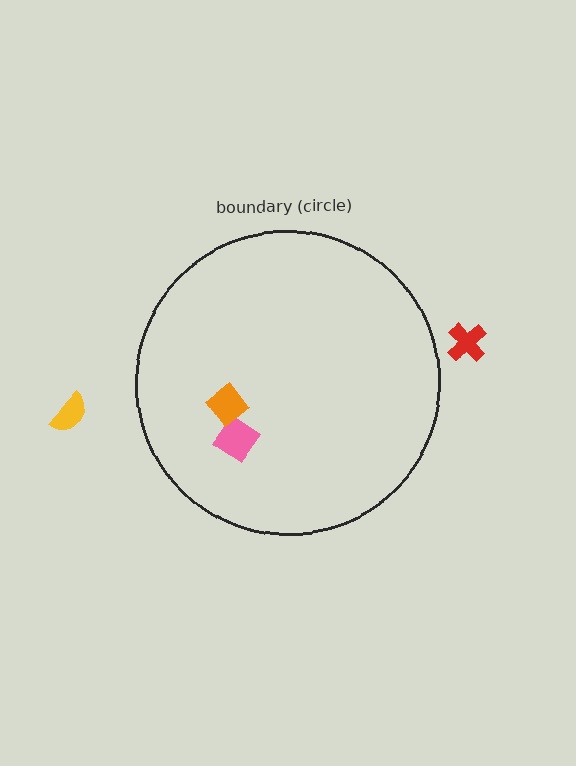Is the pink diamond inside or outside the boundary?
Inside.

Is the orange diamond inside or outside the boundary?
Inside.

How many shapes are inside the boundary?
2 inside, 2 outside.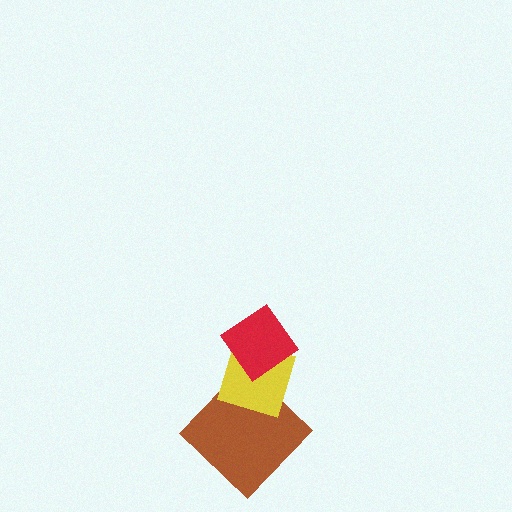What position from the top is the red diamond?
The red diamond is 1st from the top.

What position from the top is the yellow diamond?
The yellow diamond is 2nd from the top.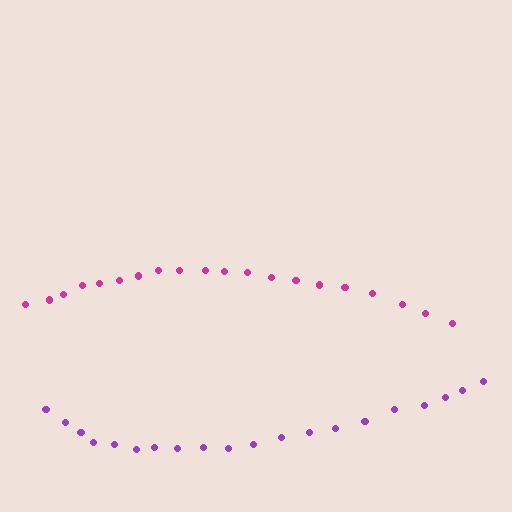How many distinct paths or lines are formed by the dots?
There are 2 distinct paths.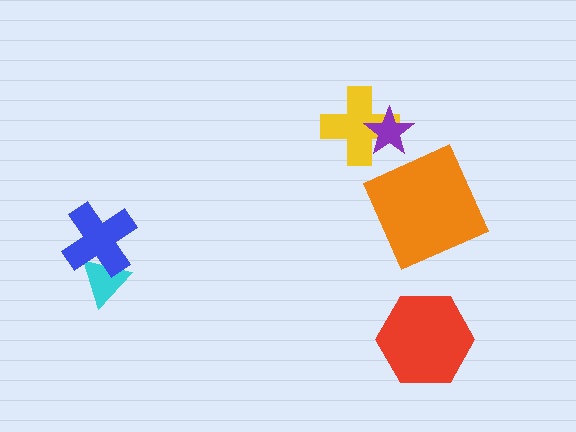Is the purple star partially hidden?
No, no other shape covers it.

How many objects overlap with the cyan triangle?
1 object overlaps with the cyan triangle.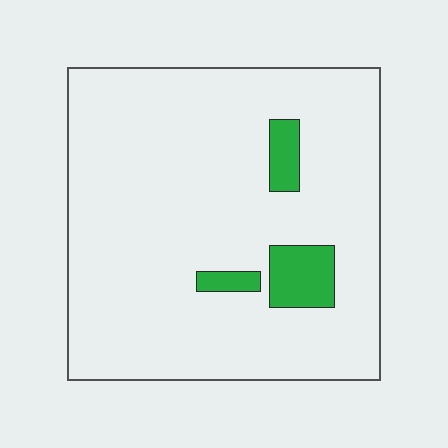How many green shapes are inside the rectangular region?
3.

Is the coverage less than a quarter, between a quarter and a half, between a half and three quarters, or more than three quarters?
Less than a quarter.